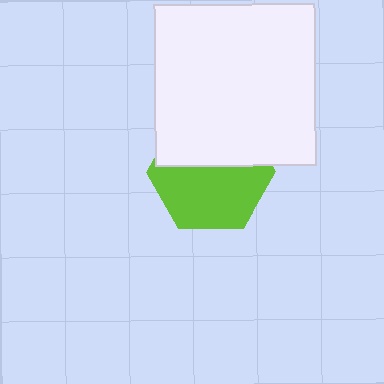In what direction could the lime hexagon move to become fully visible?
The lime hexagon could move down. That would shift it out from behind the white square entirely.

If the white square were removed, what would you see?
You would see the complete lime hexagon.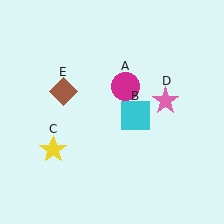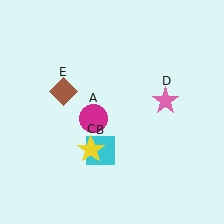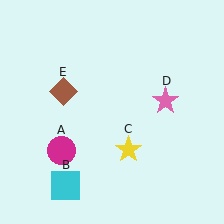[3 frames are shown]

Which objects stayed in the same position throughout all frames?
Pink star (object D) and brown diamond (object E) remained stationary.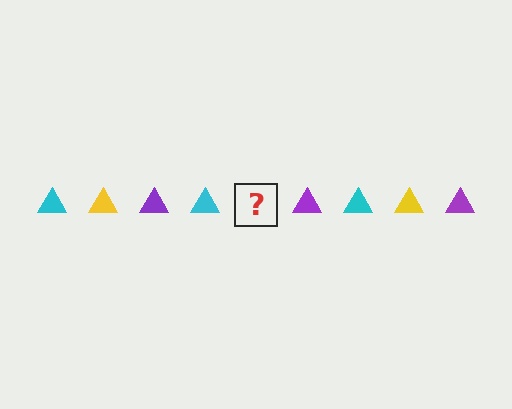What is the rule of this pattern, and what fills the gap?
The rule is that the pattern cycles through cyan, yellow, purple triangles. The gap should be filled with a yellow triangle.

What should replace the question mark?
The question mark should be replaced with a yellow triangle.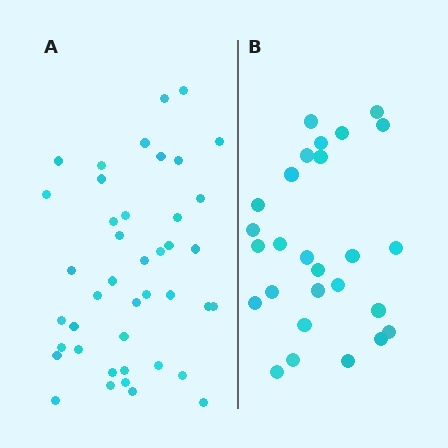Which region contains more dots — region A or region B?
Region A (the left region) has more dots.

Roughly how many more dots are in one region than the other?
Region A has approximately 15 more dots than region B.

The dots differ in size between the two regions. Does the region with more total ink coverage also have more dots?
No. Region B has more total ink coverage because its dots are larger, but region A actually contains more individual dots. Total area can be misleading — the number of items is what matters here.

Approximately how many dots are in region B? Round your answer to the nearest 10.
About 30 dots. (The exact count is 27, which rounds to 30.)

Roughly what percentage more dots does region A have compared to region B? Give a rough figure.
About 55% more.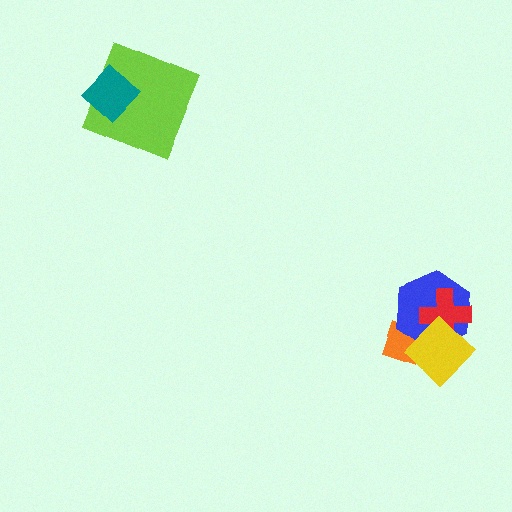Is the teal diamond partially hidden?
No, no other shape covers it.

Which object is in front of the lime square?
The teal diamond is in front of the lime square.